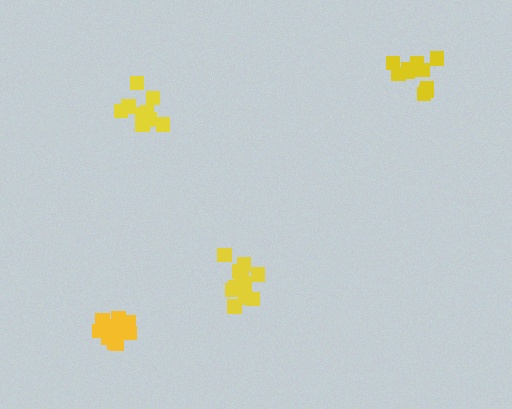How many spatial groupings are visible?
There are 4 spatial groupings.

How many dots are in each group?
Group 1: 12 dots, Group 2: 10 dots, Group 3: 12 dots, Group 4: 10 dots (44 total).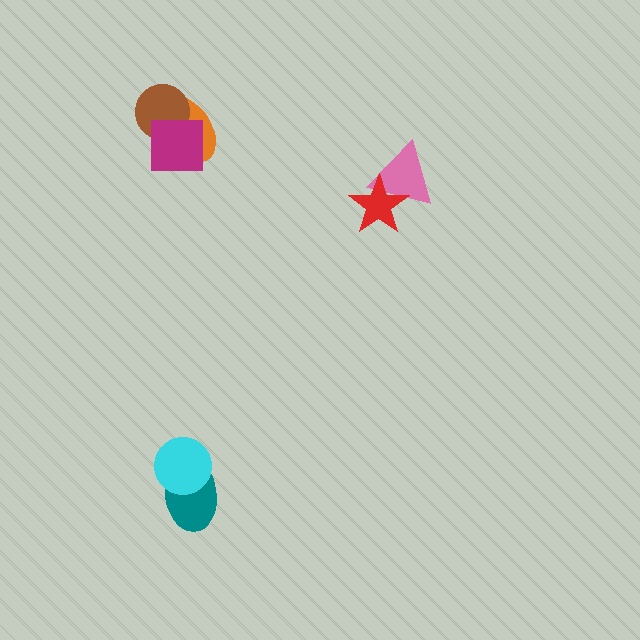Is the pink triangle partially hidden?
Yes, it is partially covered by another shape.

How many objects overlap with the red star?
1 object overlaps with the red star.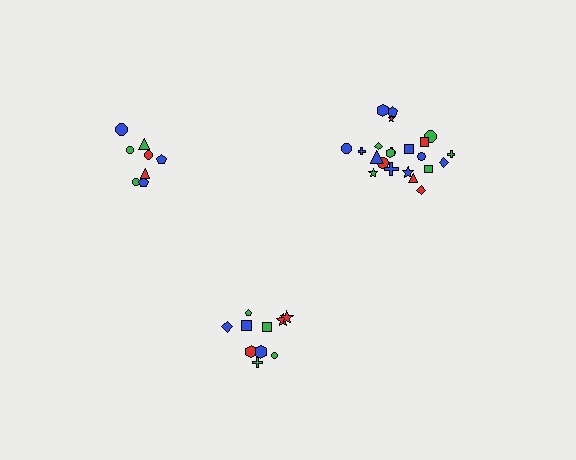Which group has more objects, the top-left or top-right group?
The top-right group.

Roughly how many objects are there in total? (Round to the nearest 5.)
Roughly 40 objects in total.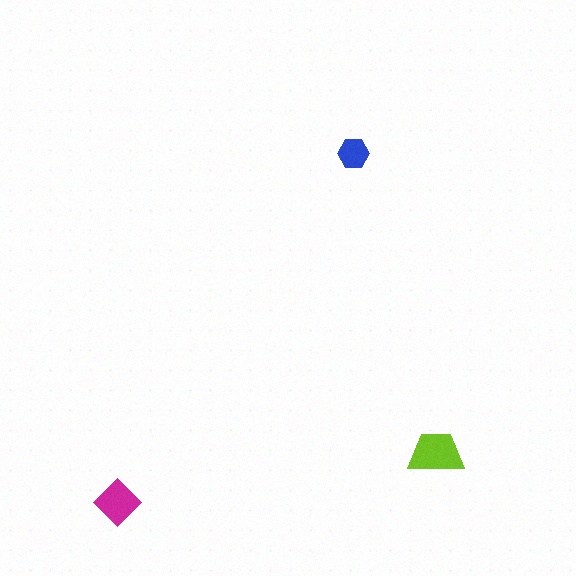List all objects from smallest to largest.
The blue hexagon, the magenta diamond, the lime trapezoid.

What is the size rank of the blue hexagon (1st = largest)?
3rd.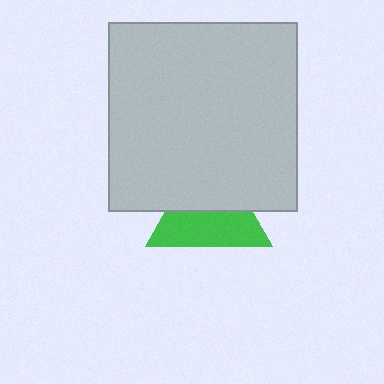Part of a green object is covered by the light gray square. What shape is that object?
It is a triangle.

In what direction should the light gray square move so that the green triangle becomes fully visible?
The light gray square should move up. That is the shortest direction to clear the overlap and leave the green triangle fully visible.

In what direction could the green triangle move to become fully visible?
The green triangle could move down. That would shift it out from behind the light gray square entirely.